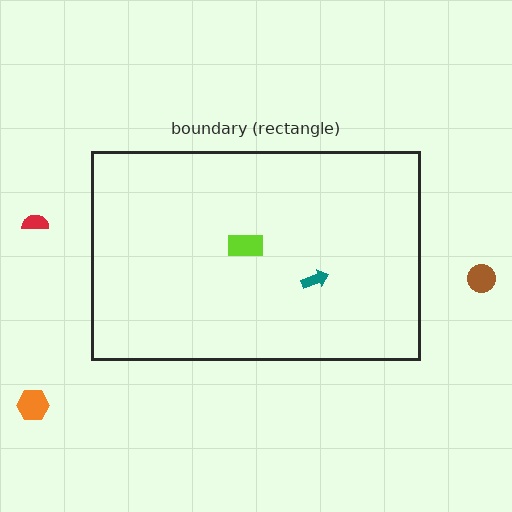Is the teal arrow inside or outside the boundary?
Inside.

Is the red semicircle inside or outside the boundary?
Outside.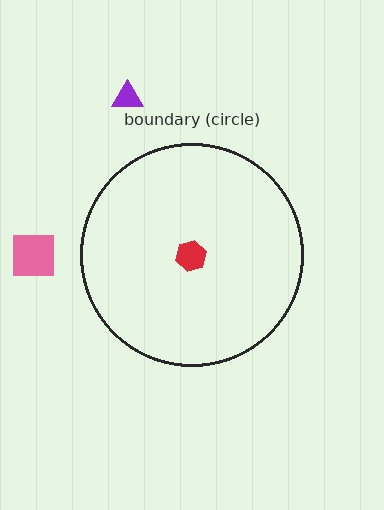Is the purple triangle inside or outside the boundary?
Outside.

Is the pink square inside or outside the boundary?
Outside.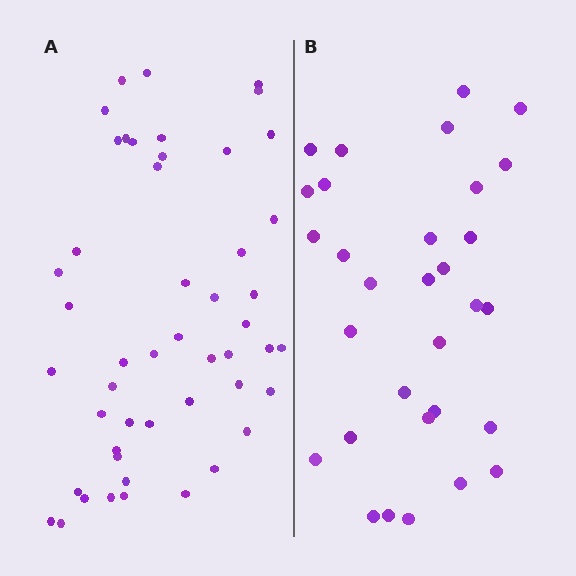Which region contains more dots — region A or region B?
Region A (the left region) has more dots.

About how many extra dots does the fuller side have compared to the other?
Region A has approximately 20 more dots than region B.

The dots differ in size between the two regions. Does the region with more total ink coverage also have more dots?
No. Region B has more total ink coverage because its dots are larger, but region A actually contains more individual dots. Total area can be misleading — the number of items is what matters here.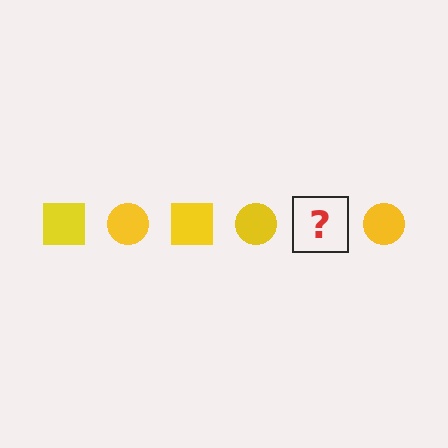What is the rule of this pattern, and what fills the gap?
The rule is that the pattern cycles through square, circle shapes in yellow. The gap should be filled with a yellow square.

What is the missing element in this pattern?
The missing element is a yellow square.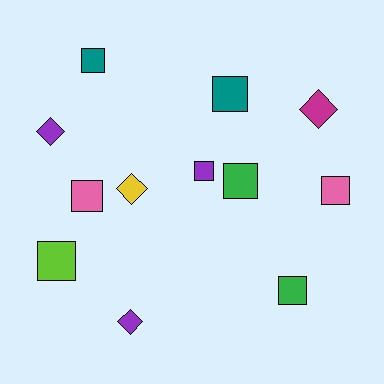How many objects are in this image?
There are 12 objects.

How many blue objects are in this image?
There are no blue objects.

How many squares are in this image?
There are 8 squares.